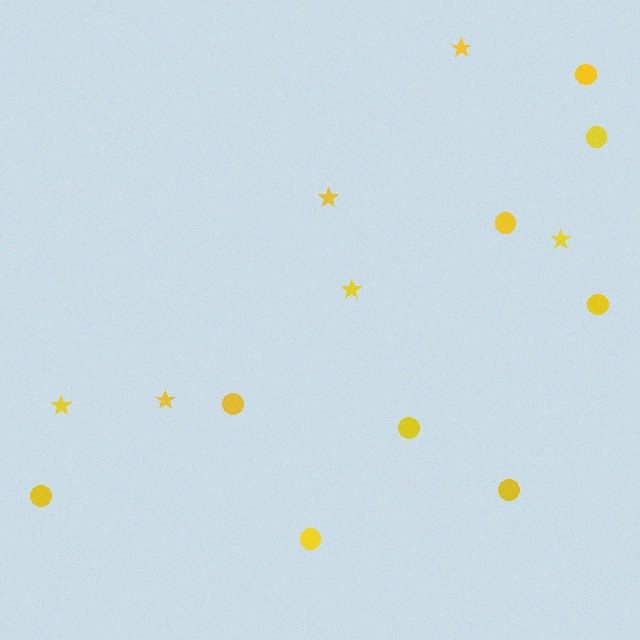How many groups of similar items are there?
There are 2 groups: one group of stars (6) and one group of circles (9).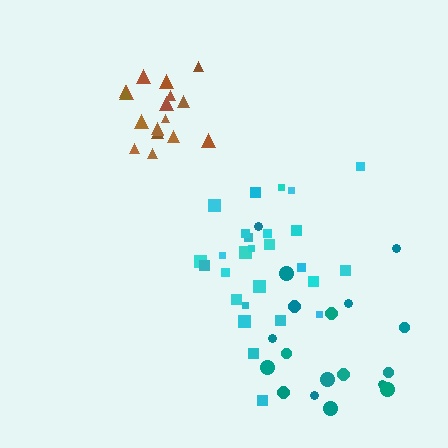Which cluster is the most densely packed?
Brown.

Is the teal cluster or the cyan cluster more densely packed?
Cyan.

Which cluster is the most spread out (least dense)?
Teal.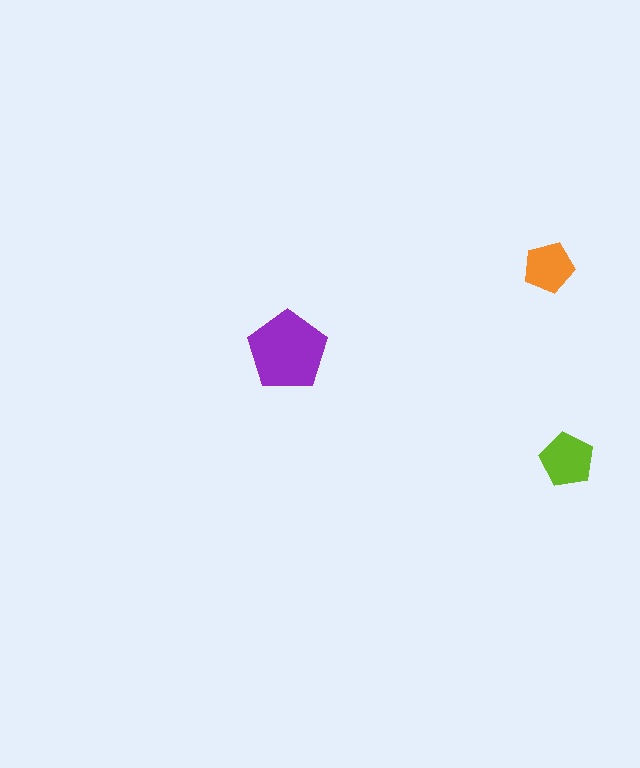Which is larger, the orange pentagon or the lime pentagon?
The lime one.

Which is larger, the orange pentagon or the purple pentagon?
The purple one.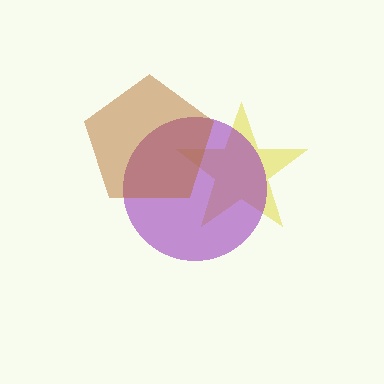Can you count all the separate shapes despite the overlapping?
Yes, there are 3 separate shapes.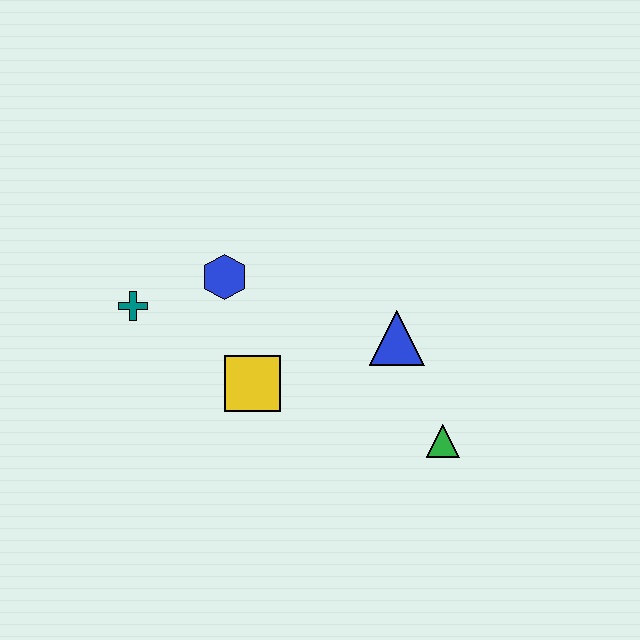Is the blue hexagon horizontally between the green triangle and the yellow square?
No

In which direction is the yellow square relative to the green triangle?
The yellow square is to the left of the green triangle.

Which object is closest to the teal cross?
The blue hexagon is closest to the teal cross.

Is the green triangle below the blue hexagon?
Yes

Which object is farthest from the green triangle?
The teal cross is farthest from the green triangle.